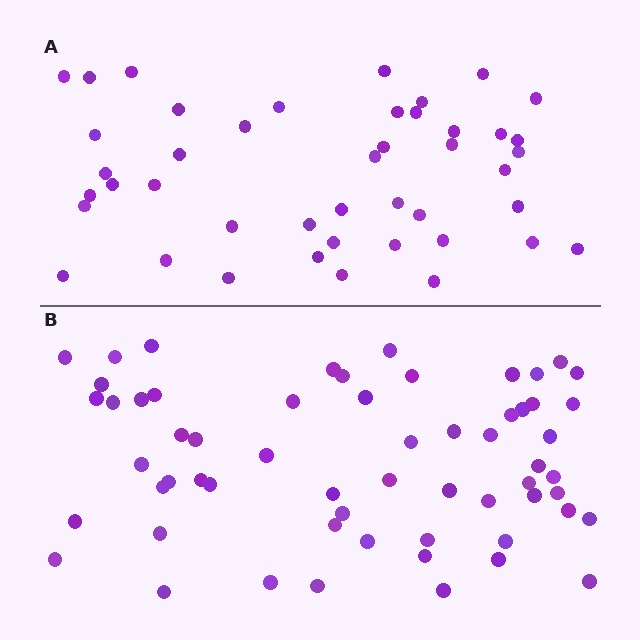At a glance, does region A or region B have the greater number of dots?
Region B (the bottom region) has more dots.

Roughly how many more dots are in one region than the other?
Region B has approximately 15 more dots than region A.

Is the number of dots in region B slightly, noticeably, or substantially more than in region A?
Region B has noticeably more, but not dramatically so. The ratio is roughly 1.4 to 1.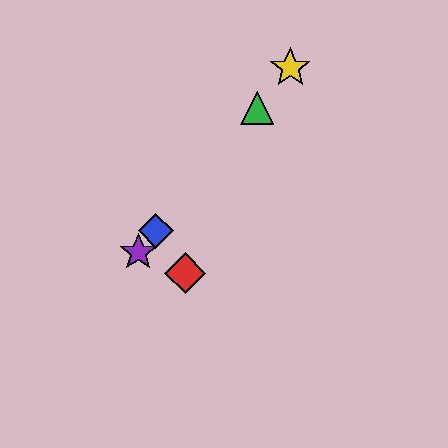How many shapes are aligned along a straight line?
4 shapes (the blue diamond, the green triangle, the yellow star, the purple star) are aligned along a straight line.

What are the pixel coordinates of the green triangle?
The green triangle is at (257, 108).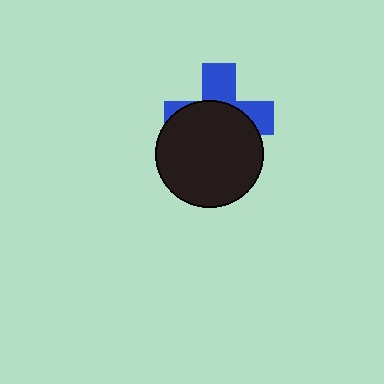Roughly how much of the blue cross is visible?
A small part of it is visible (roughly 38%).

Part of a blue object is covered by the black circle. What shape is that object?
It is a cross.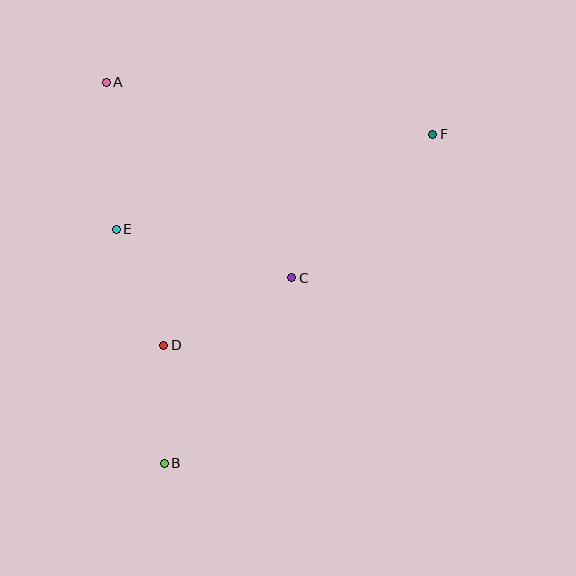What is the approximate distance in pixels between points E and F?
The distance between E and F is approximately 330 pixels.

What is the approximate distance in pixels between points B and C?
The distance between B and C is approximately 225 pixels.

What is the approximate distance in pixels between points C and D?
The distance between C and D is approximately 145 pixels.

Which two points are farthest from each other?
Points B and F are farthest from each other.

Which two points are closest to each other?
Points B and D are closest to each other.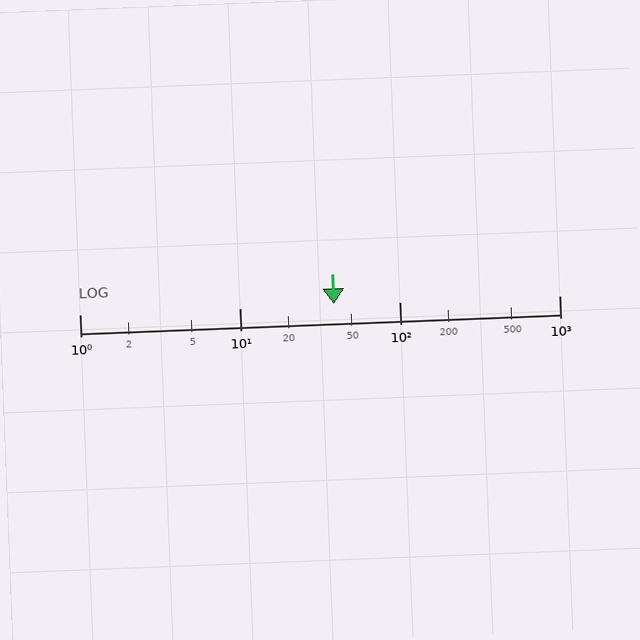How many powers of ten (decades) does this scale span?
The scale spans 3 decades, from 1 to 1000.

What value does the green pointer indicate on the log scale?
The pointer indicates approximately 39.